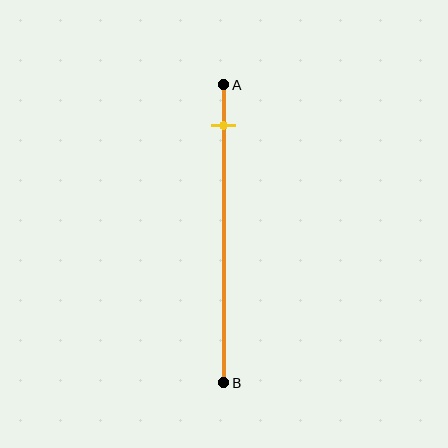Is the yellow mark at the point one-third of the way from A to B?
No, the mark is at about 15% from A, not at the 33% one-third point.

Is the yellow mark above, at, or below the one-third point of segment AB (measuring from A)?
The yellow mark is above the one-third point of segment AB.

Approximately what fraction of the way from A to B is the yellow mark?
The yellow mark is approximately 15% of the way from A to B.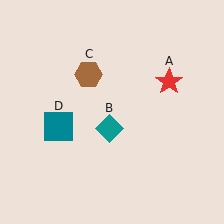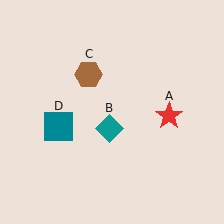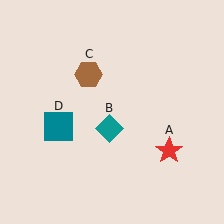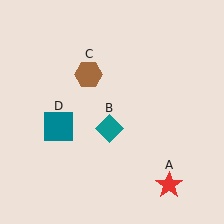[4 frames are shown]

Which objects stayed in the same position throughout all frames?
Teal diamond (object B) and brown hexagon (object C) and teal square (object D) remained stationary.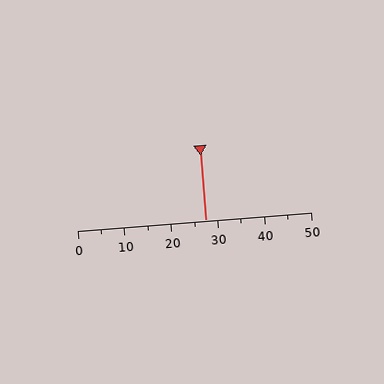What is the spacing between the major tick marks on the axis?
The major ticks are spaced 10 apart.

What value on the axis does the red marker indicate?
The marker indicates approximately 27.5.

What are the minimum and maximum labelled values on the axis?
The axis runs from 0 to 50.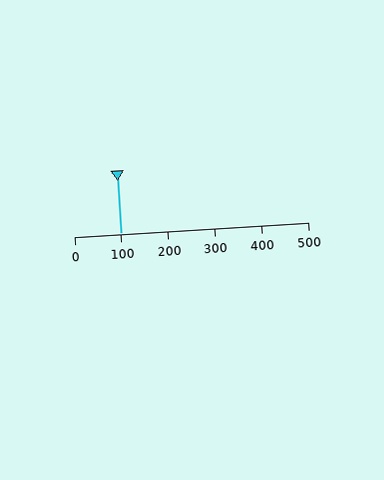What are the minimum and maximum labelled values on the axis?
The axis runs from 0 to 500.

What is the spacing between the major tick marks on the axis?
The major ticks are spaced 100 apart.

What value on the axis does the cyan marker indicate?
The marker indicates approximately 100.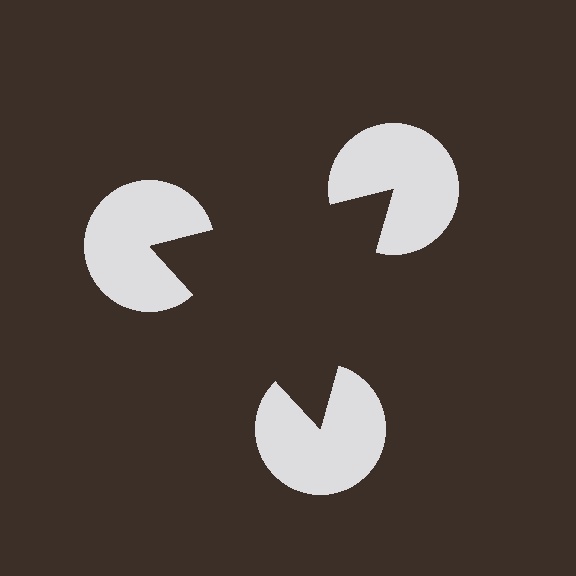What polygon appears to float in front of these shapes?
An illusory triangle — its edges are inferred from the aligned wedge cuts in the pac-man discs, not physically drawn.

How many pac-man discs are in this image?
There are 3 — one at each vertex of the illusory triangle.